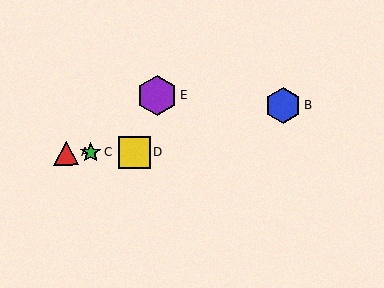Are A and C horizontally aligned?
Yes, both are at y≈153.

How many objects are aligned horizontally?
3 objects (A, C, D) are aligned horizontally.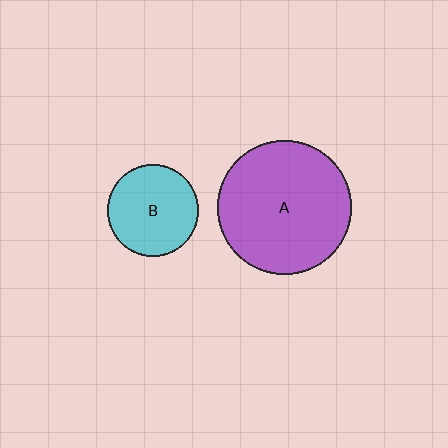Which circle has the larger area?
Circle A (purple).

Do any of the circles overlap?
No, none of the circles overlap.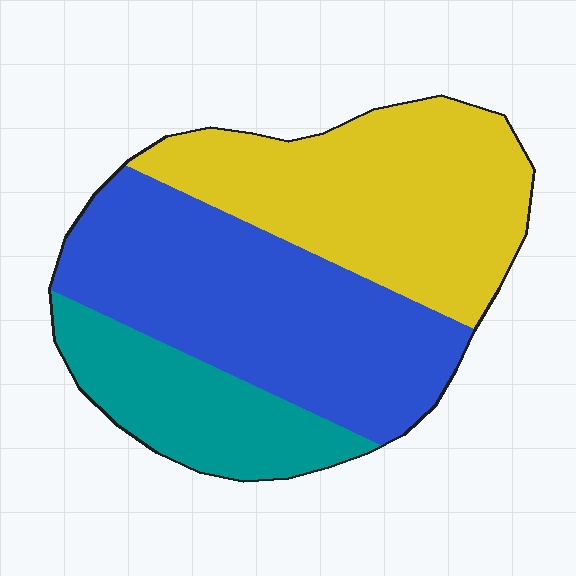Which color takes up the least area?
Teal, at roughly 20%.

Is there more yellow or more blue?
Blue.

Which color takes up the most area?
Blue, at roughly 40%.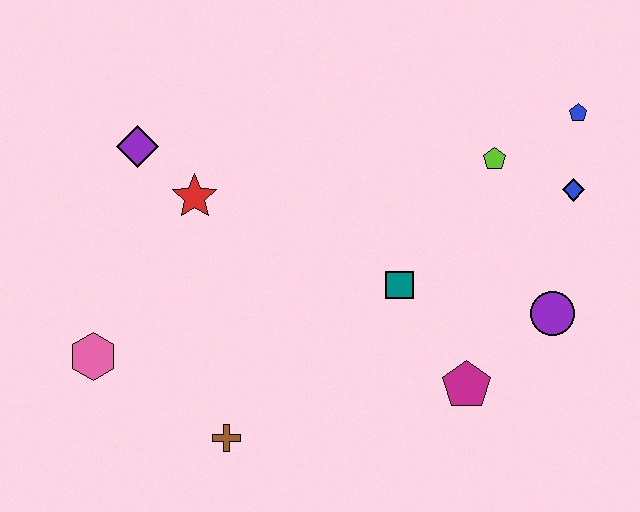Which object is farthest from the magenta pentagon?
The purple diamond is farthest from the magenta pentagon.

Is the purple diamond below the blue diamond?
No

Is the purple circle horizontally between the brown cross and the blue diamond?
Yes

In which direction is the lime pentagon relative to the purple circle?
The lime pentagon is above the purple circle.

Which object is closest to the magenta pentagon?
The purple circle is closest to the magenta pentagon.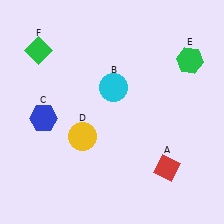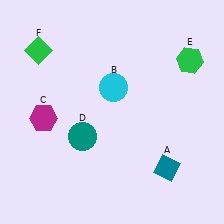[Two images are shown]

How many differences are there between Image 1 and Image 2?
There are 3 differences between the two images.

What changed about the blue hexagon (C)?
In Image 1, C is blue. In Image 2, it changed to magenta.